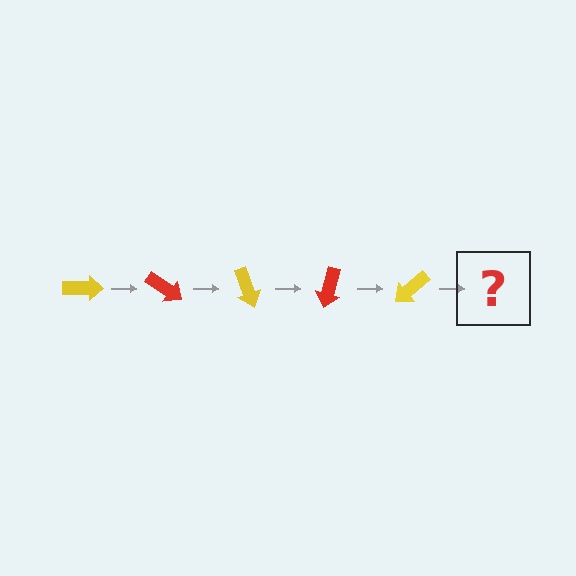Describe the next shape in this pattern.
It should be a red arrow, rotated 175 degrees from the start.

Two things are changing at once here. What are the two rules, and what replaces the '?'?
The two rules are that it rotates 35 degrees each step and the color cycles through yellow and red. The '?' should be a red arrow, rotated 175 degrees from the start.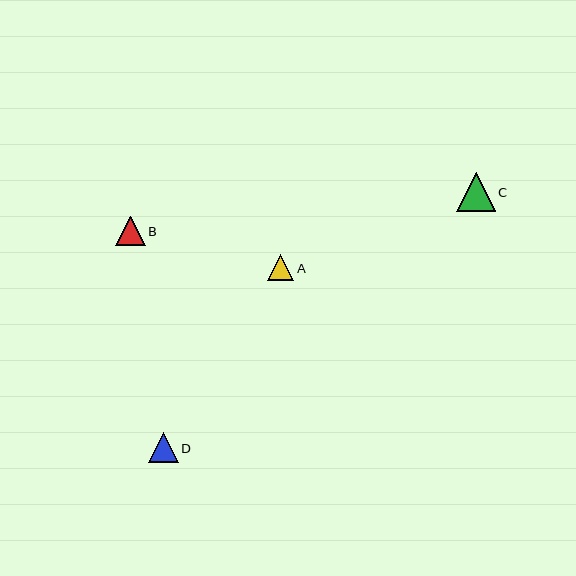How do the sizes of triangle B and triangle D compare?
Triangle B and triangle D are approximately the same size.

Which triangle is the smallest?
Triangle A is the smallest with a size of approximately 26 pixels.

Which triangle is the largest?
Triangle C is the largest with a size of approximately 39 pixels.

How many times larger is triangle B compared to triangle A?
Triangle B is approximately 1.1 times the size of triangle A.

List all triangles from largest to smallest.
From largest to smallest: C, B, D, A.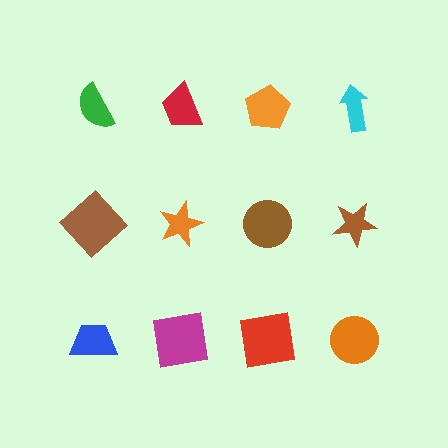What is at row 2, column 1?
A brown diamond.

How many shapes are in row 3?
4 shapes.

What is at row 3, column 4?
An orange circle.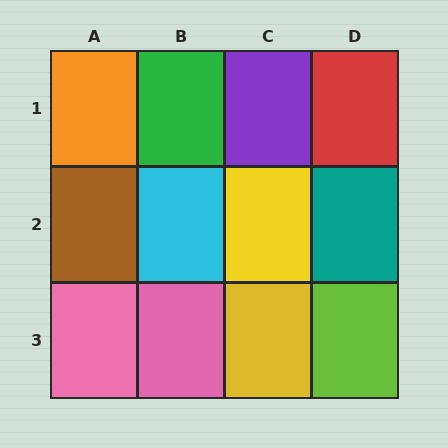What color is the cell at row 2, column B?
Cyan.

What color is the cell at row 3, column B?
Pink.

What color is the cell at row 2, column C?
Yellow.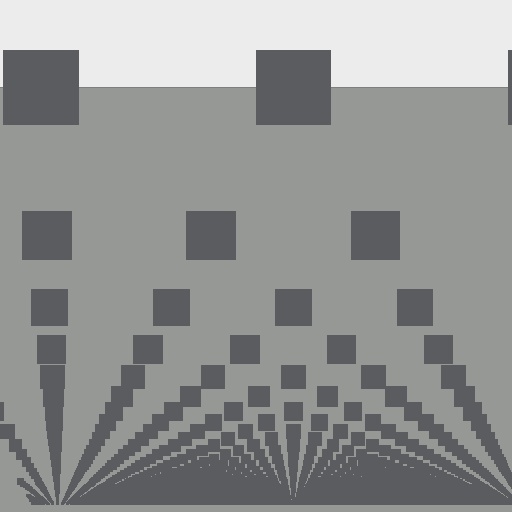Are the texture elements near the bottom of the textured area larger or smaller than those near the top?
Smaller. The gradient is inverted — elements near the bottom are smaller and denser.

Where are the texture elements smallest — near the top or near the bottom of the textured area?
Near the bottom.